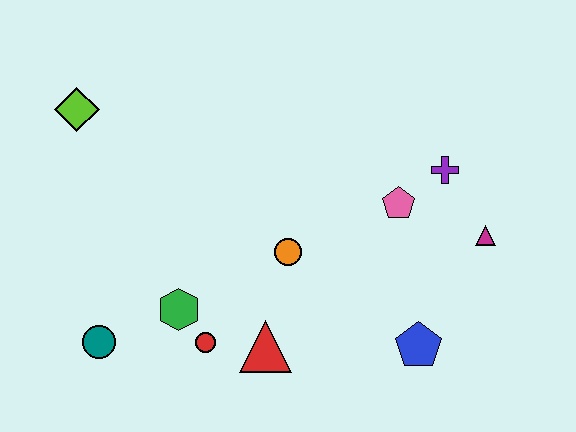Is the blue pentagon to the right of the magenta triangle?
No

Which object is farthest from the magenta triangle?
The lime diamond is farthest from the magenta triangle.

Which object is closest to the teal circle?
The green hexagon is closest to the teal circle.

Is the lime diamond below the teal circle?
No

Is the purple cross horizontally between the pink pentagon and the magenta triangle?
Yes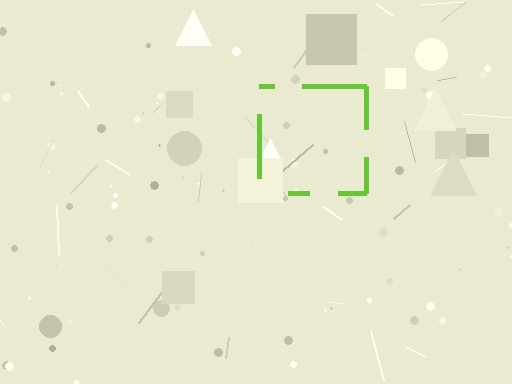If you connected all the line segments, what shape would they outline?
They would outline a square.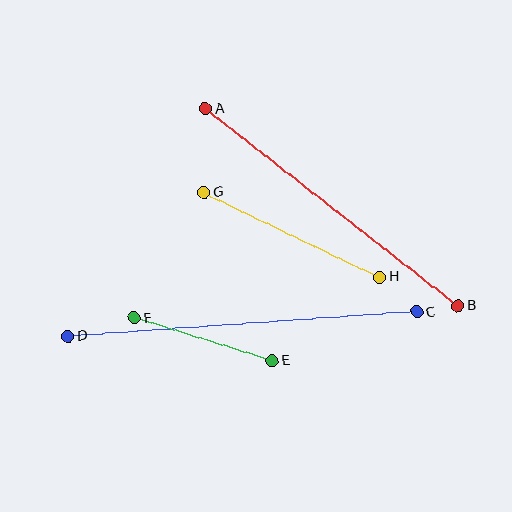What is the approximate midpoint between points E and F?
The midpoint is at approximately (203, 339) pixels.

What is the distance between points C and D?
The distance is approximately 350 pixels.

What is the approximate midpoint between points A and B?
The midpoint is at approximately (332, 207) pixels.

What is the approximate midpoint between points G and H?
The midpoint is at approximately (292, 235) pixels.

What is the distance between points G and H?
The distance is approximately 195 pixels.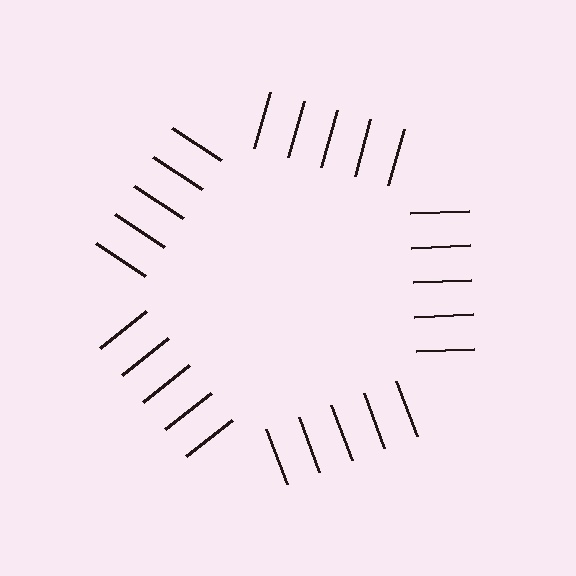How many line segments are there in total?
25 — 5 along each of the 5 edges.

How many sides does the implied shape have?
5 sides — the line-ends trace a pentagon.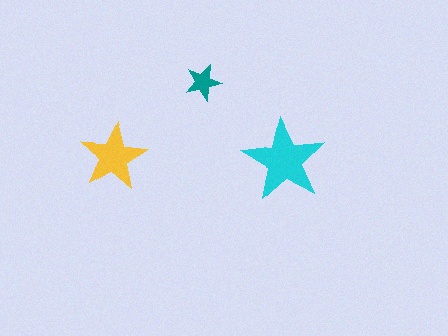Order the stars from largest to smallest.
the cyan one, the yellow one, the teal one.